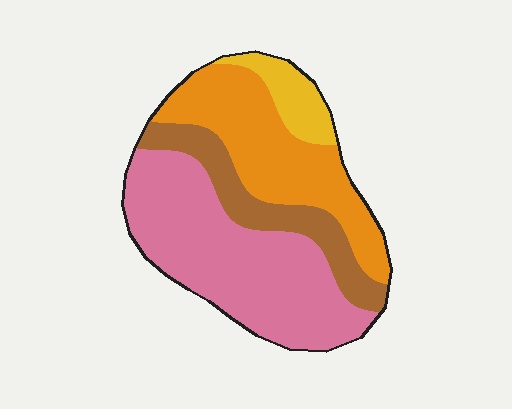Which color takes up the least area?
Yellow, at roughly 10%.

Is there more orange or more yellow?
Orange.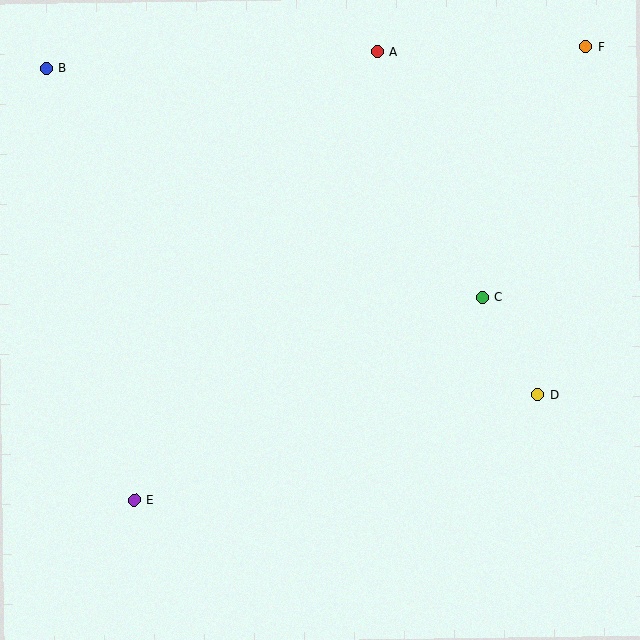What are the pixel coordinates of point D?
Point D is at (538, 395).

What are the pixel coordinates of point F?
Point F is at (586, 47).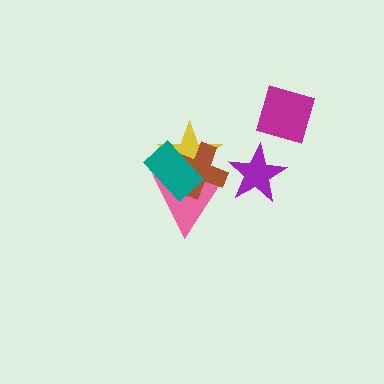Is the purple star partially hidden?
No, no other shape covers it.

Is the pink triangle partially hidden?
Yes, it is partially covered by another shape.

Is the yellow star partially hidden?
Yes, it is partially covered by another shape.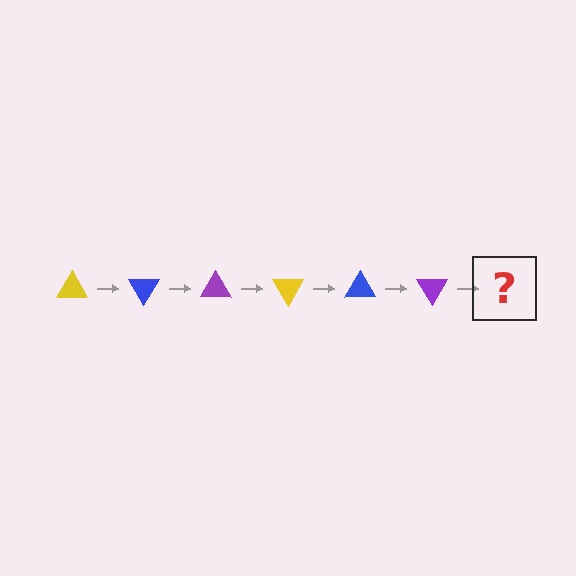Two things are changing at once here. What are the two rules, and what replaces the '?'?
The two rules are that it rotates 60 degrees each step and the color cycles through yellow, blue, and purple. The '?' should be a yellow triangle, rotated 360 degrees from the start.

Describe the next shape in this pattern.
It should be a yellow triangle, rotated 360 degrees from the start.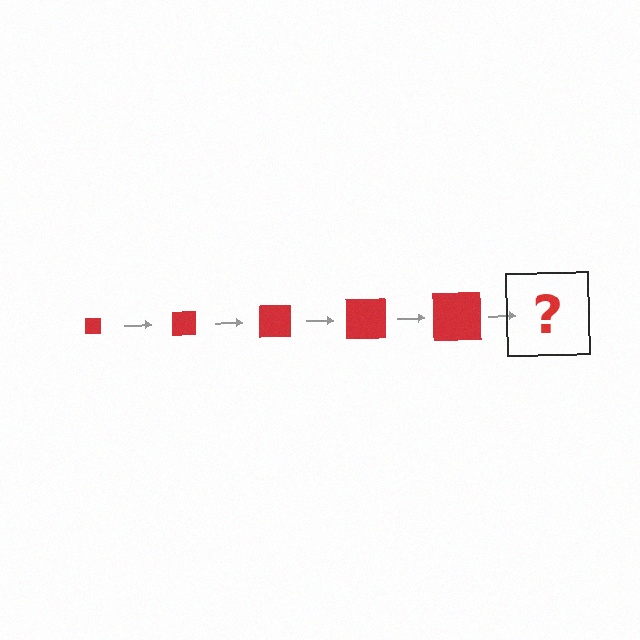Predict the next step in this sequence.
The next step is a red square, larger than the previous one.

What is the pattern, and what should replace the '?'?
The pattern is that the square gets progressively larger each step. The '?' should be a red square, larger than the previous one.